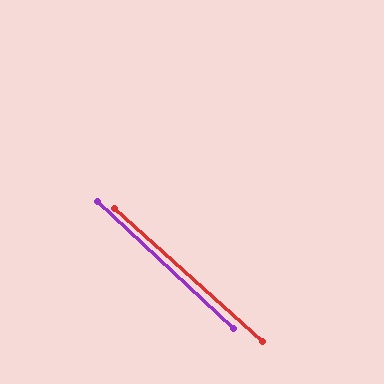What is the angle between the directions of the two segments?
Approximately 1 degree.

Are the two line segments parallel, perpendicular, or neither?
Parallel — their directions differ by only 1.1°.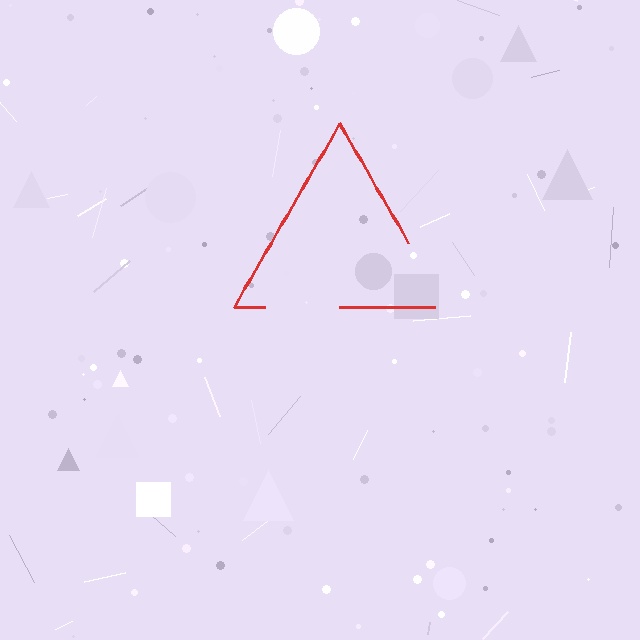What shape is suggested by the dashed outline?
The dashed outline suggests a triangle.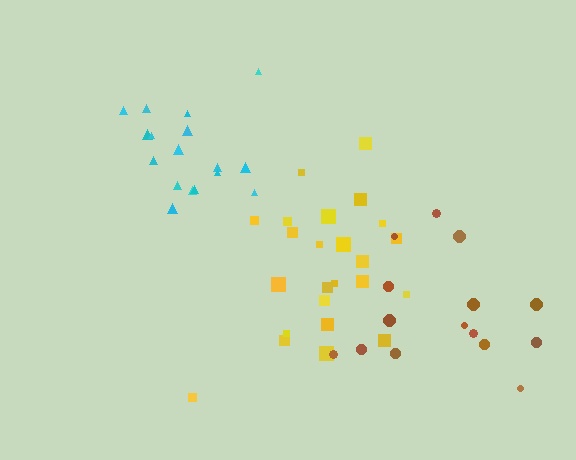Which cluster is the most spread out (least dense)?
Brown.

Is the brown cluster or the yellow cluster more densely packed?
Yellow.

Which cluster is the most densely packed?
Yellow.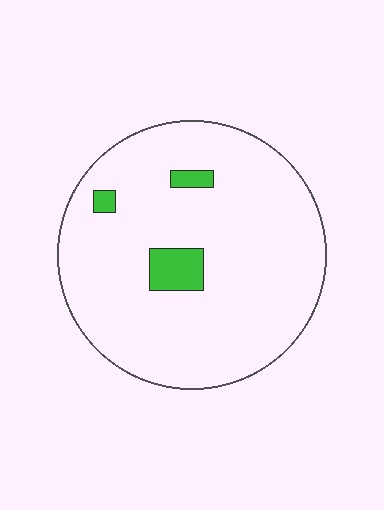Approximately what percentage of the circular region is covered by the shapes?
Approximately 5%.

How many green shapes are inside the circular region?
3.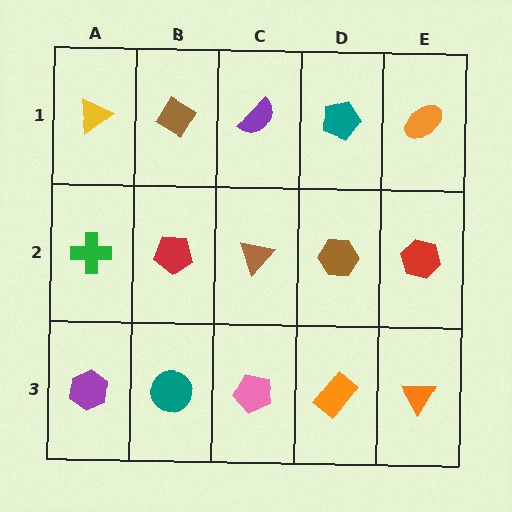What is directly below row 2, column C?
A pink pentagon.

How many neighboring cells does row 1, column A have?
2.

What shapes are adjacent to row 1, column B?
A red pentagon (row 2, column B), a yellow triangle (row 1, column A), a purple semicircle (row 1, column C).